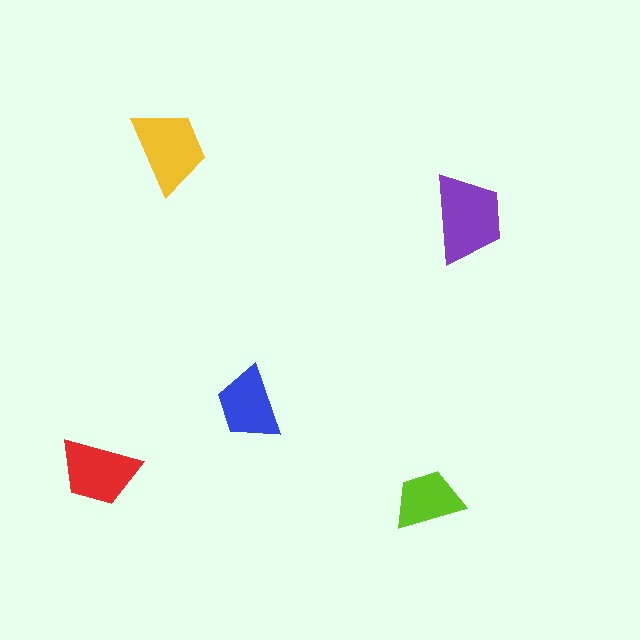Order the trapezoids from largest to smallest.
the purple one, the yellow one, the red one, the blue one, the lime one.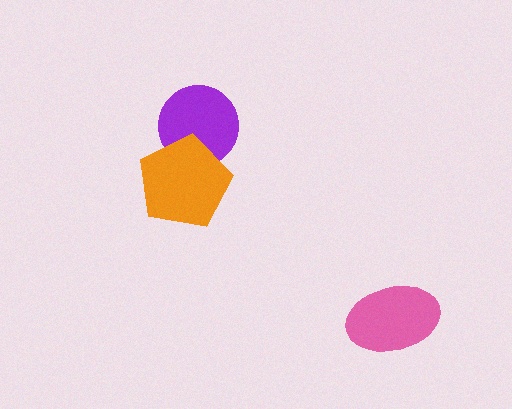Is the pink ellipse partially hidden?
No, no other shape covers it.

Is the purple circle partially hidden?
Yes, it is partially covered by another shape.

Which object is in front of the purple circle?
The orange pentagon is in front of the purple circle.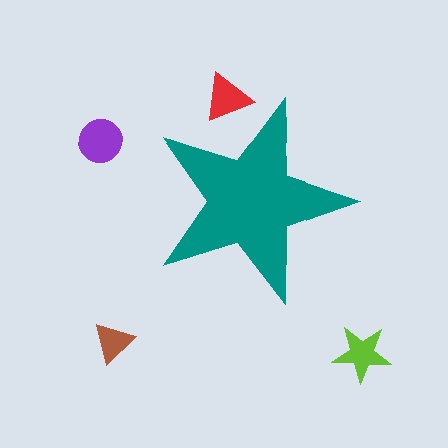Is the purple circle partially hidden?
No, the purple circle is fully visible.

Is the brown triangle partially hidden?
No, the brown triangle is fully visible.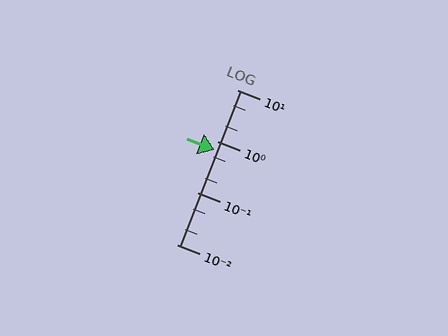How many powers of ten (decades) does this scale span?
The scale spans 3 decades, from 0.01 to 10.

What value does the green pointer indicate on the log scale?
The pointer indicates approximately 0.68.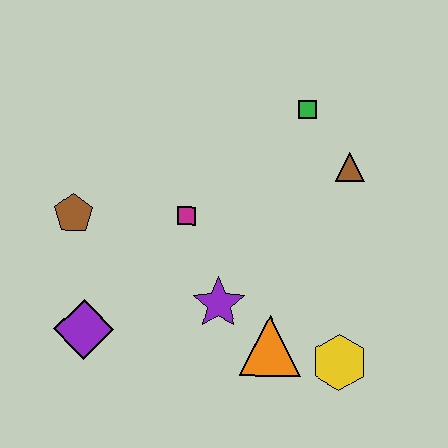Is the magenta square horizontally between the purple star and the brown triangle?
No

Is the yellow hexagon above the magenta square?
No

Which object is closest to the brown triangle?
The green square is closest to the brown triangle.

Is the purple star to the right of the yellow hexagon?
No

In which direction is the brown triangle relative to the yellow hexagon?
The brown triangle is above the yellow hexagon.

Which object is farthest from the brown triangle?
The purple diamond is farthest from the brown triangle.